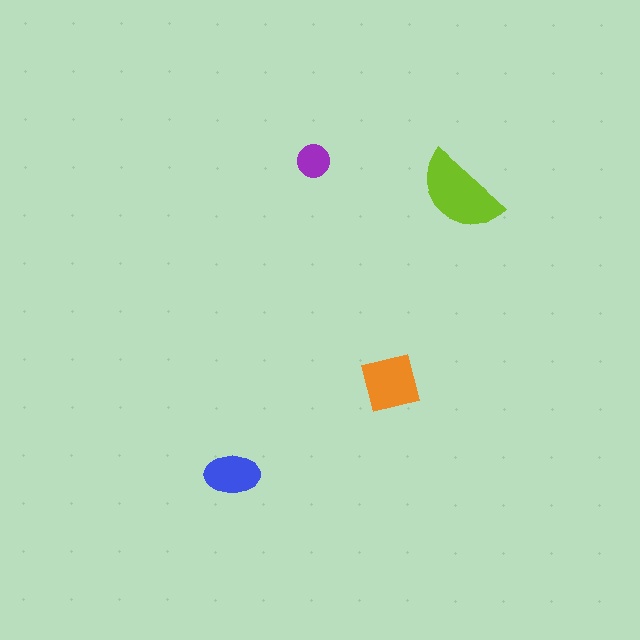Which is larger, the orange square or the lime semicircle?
The lime semicircle.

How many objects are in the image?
There are 4 objects in the image.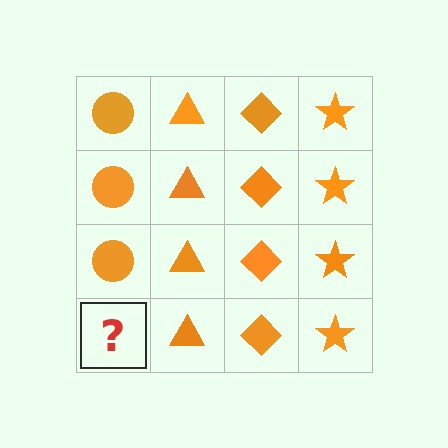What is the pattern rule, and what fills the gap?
The rule is that each column has a consistent shape. The gap should be filled with an orange circle.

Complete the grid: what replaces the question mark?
The question mark should be replaced with an orange circle.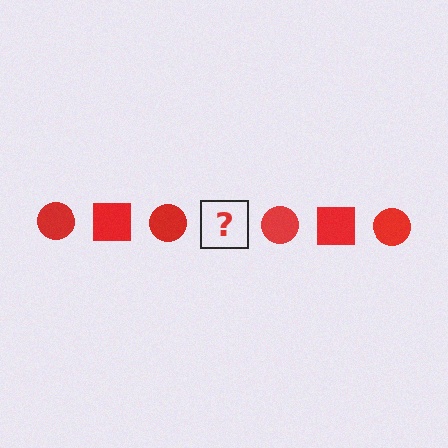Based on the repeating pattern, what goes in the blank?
The blank should be a red square.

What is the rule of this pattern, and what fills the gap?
The rule is that the pattern cycles through circle, square shapes in red. The gap should be filled with a red square.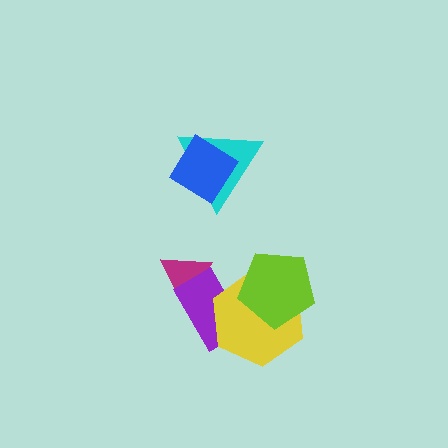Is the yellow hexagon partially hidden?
Yes, it is partially covered by another shape.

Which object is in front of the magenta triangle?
The purple rectangle is in front of the magenta triangle.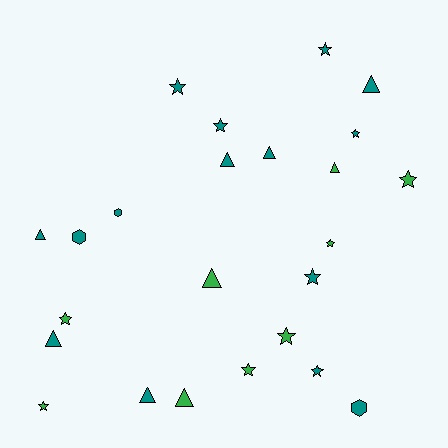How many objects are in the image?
There are 24 objects.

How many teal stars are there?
There are 6 teal stars.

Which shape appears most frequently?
Star, with 12 objects.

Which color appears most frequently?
Teal, with 15 objects.